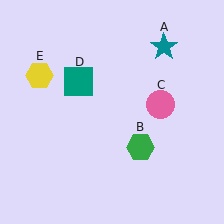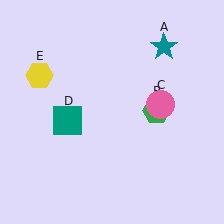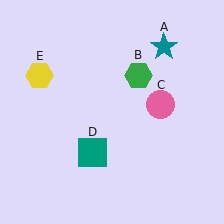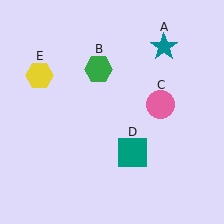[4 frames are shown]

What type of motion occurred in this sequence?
The green hexagon (object B), teal square (object D) rotated counterclockwise around the center of the scene.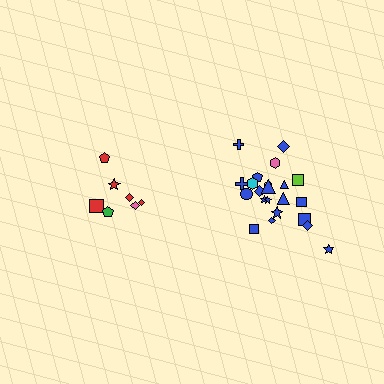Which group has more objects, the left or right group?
The right group.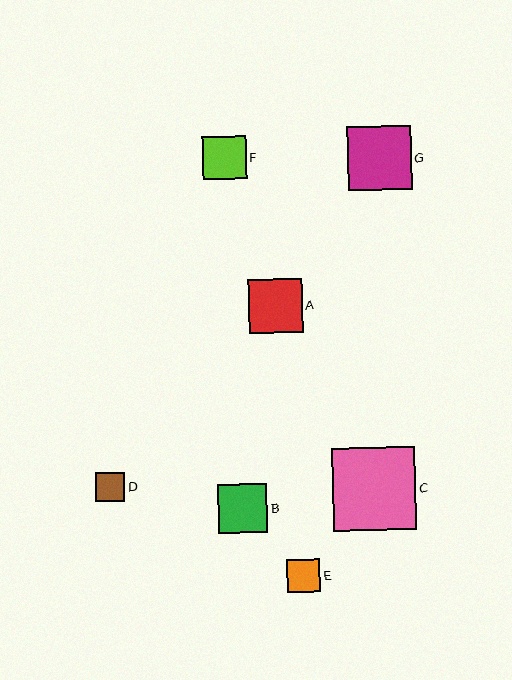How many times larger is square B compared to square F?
Square B is approximately 1.1 times the size of square F.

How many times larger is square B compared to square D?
Square B is approximately 1.7 times the size of square D.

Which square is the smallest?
Square D is the smallest with a size of approximately 29 pixels.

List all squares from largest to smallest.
From largest to smallest: C, G, A, B, F, E, D.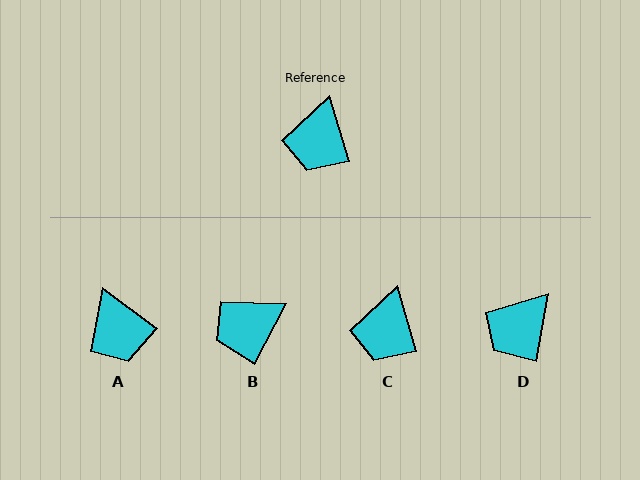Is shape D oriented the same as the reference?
No, it is off by about 27 degrees.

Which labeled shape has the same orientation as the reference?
C.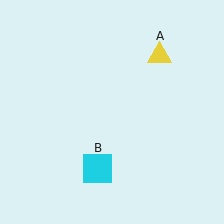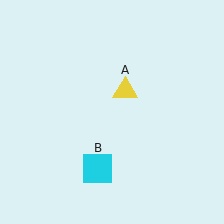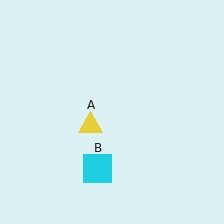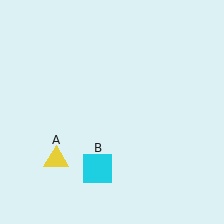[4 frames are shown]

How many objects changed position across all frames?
1 object changed position: yellow triangle (object A).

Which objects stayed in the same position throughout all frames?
Cyan square (object B) remained stationary.